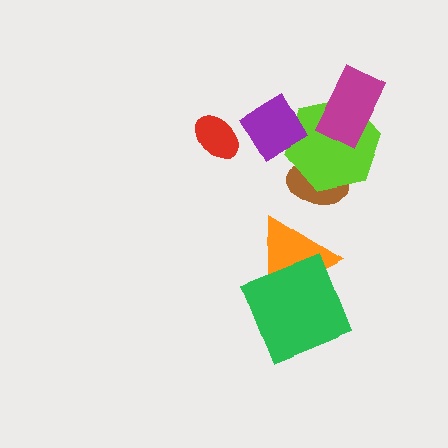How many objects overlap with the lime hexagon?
3 objects overlap with the lime hexagon.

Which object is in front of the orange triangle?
The green square is in front of the orange triangle.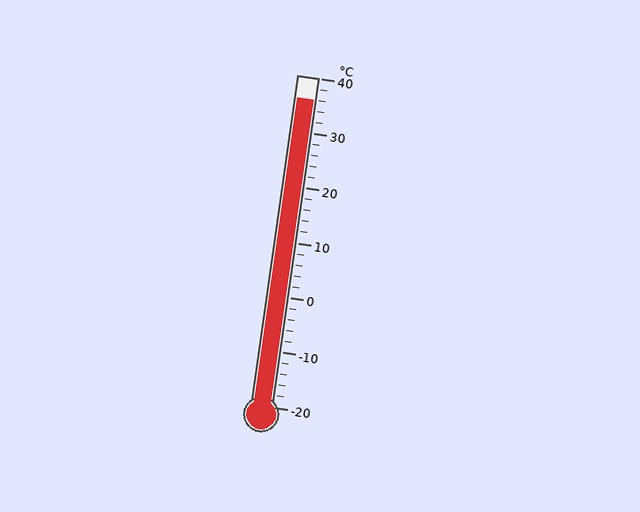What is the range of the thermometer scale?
The thermometer scale ranges from -20°C to 40°C.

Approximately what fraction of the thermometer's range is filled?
The thermometer is filled to approximately 95% of its range.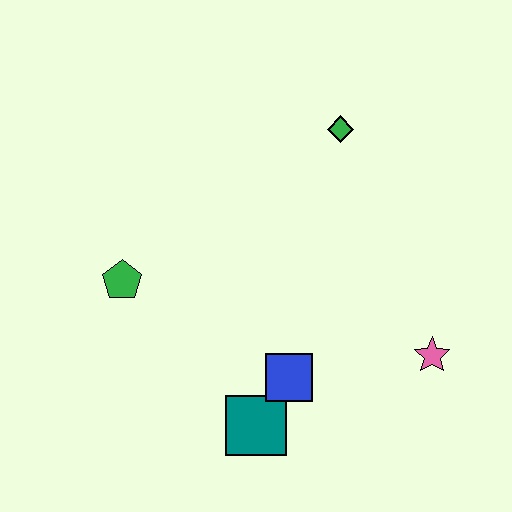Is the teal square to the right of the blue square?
No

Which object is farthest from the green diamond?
The teal square is farthest from the green diamond.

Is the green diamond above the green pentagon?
Yes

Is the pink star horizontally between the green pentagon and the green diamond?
No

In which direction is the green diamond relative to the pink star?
The green diamond is above the pink star.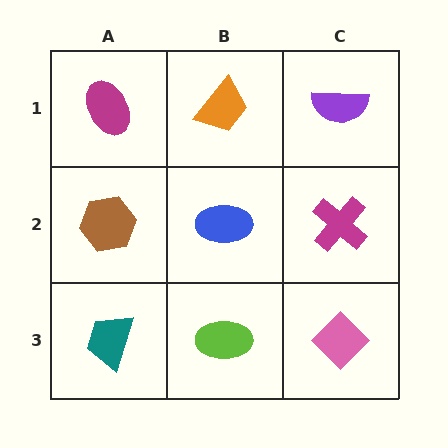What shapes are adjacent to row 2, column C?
A purple semicircle (row 1, column C), a pink diamond (row 3, column C), a blue ellipse (row 2, column B).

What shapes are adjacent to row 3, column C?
A magenta cross (row 2, column C), a lime ellipse (row 3, column B).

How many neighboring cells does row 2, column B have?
4.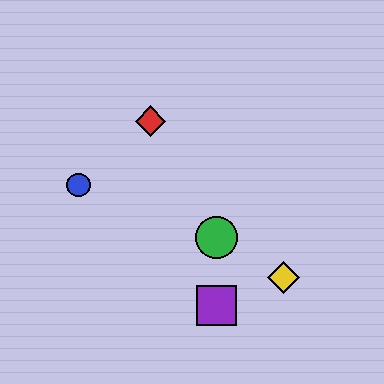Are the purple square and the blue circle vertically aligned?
No, the purple square is at x≈216 and the blue circle is at x≈78.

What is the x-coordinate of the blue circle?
The blue circle is at x≈78.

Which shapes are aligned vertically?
The green circle, the purple square are aligned vertically.